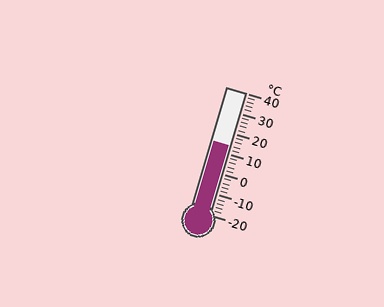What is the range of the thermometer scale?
The thermometer scale ranges from -20°C to 40°C.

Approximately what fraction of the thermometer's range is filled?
The thermometer is filled to approximately 55% of its range.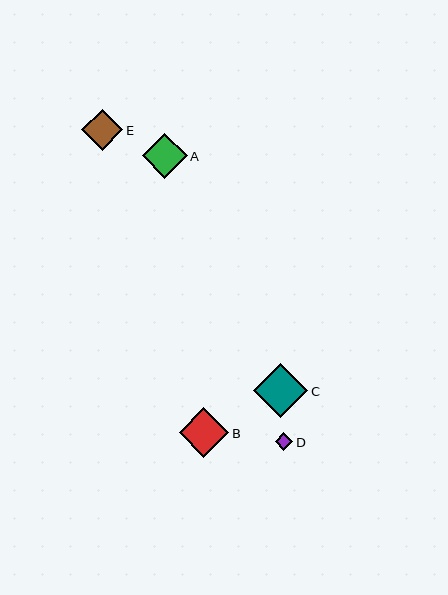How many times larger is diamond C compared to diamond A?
Diamond C is approximately 1.2 times the size of diamond A.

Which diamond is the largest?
Diamond C is the largest with a size of approximately 54 pixels.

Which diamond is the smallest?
Diamond D is the smallest with a size of approximately 18 pixels.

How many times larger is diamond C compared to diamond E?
Diamond C is approximately 1.3 times the size of diamond E.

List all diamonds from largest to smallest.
From largest to smallest: C, B, A, E, D.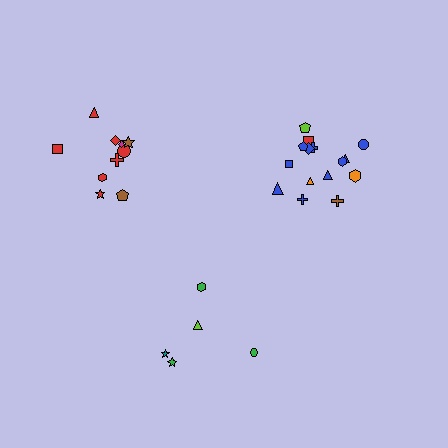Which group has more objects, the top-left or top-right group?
The top-right group.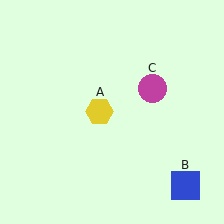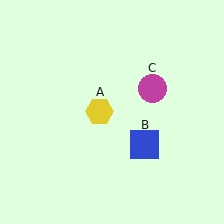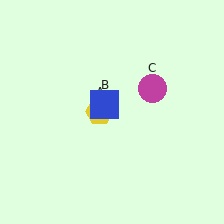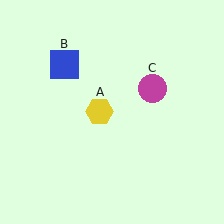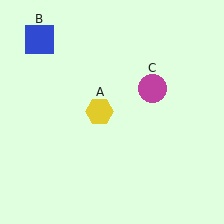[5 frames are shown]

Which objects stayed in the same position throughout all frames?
Yellow hexagon (object A) and magenta circle (object C) remained stationary.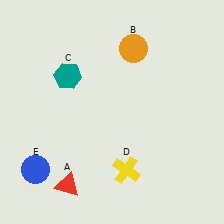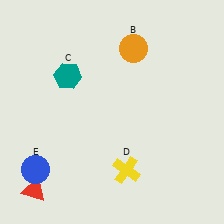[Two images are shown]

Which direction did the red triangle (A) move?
The red triangle (A) moved left.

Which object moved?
The red triangle (A) moved left.